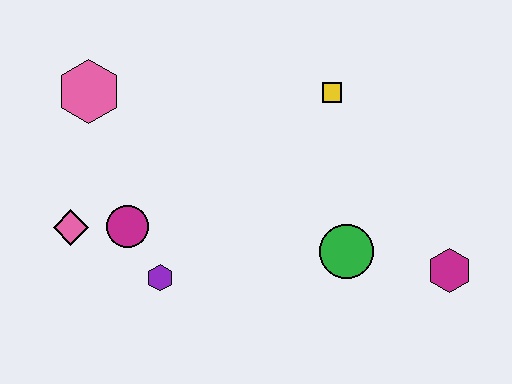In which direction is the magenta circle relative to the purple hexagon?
The magenta circle is above the purple hexagon.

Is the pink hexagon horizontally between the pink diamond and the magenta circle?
Yes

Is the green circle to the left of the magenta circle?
No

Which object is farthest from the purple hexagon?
The magenta hexagon is farthest from the purple hexagon.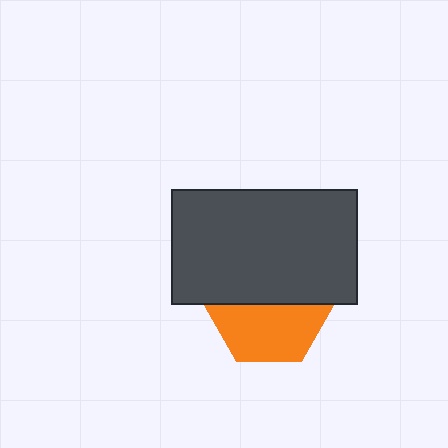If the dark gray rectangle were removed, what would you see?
You would see the complete orange hexagon.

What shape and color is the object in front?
The object in front is a dark gray rectangle.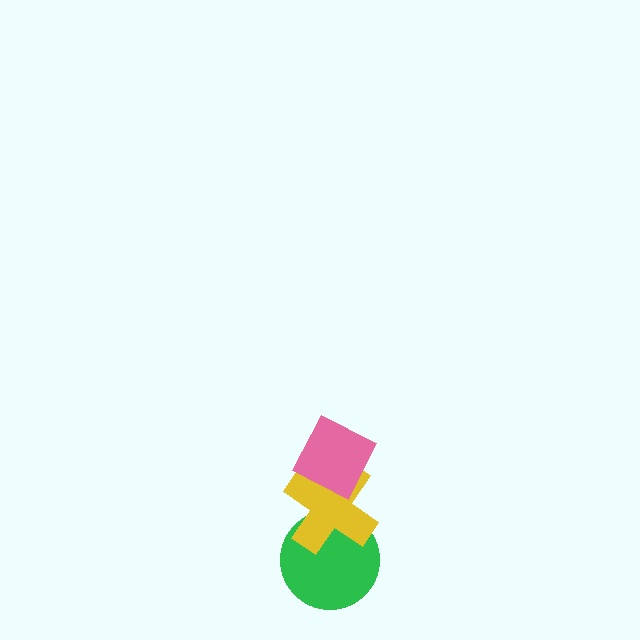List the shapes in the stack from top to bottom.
From top to bottom: the pink diamond, the yellow cross, the green circle.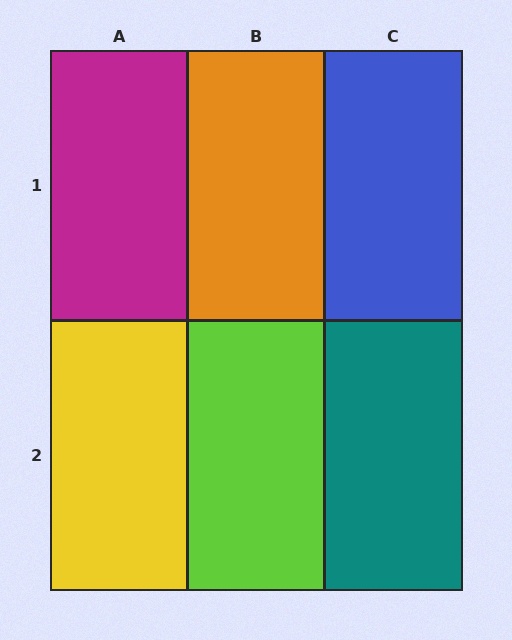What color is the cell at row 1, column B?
Orange.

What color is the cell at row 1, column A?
Magenta.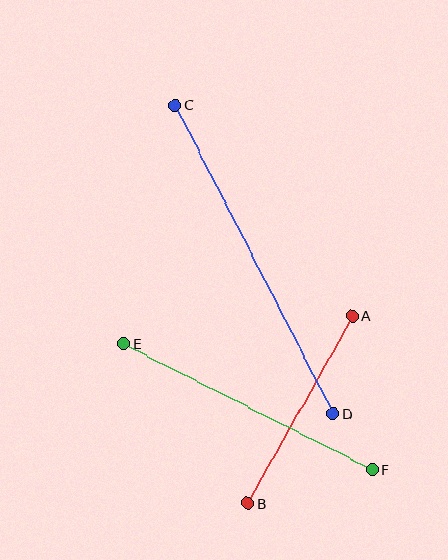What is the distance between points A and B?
The distance is approximately 215 pixels.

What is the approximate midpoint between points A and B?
The midpoint is at approximately (300, 410) pixels.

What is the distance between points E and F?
The distance is approximately 279 pixels.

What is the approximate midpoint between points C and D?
The midpoint is at approximately (254, 260) pixels.